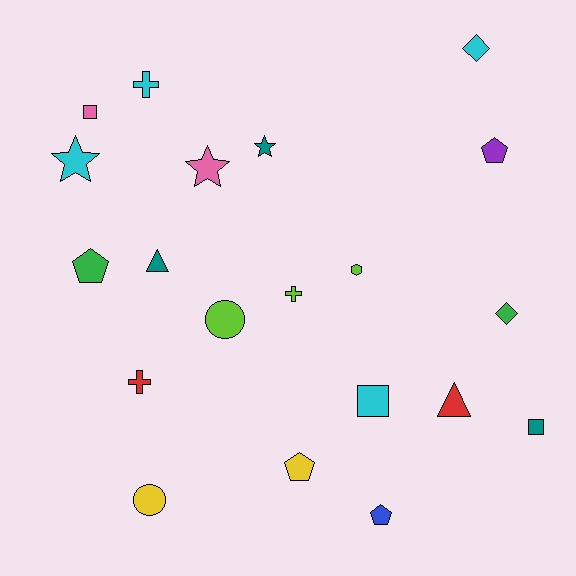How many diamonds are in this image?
There are 2 diamonds.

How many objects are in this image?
There are 20 objects.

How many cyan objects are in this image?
There are 4 cyan objects.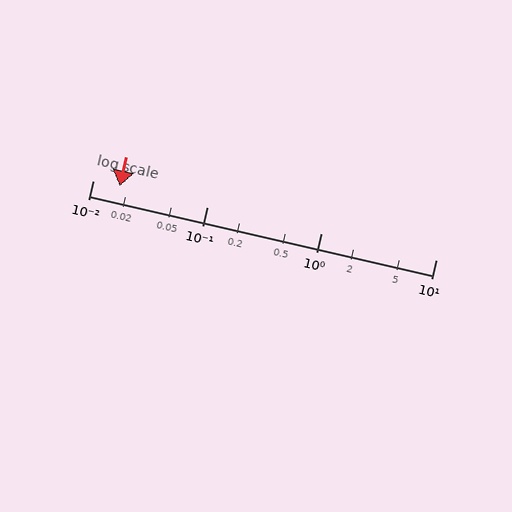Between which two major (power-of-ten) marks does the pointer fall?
The pointer is between 0.01 and 0.1.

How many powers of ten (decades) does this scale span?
The scale spans 3 decades, from 0.01 to 10.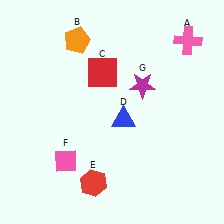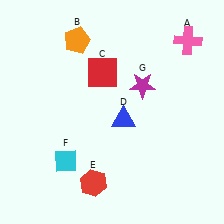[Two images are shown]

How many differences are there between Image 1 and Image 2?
There is 1 difference between the two images.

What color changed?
The diamond (F) changed from pink in Image 1 to cyan in Image 2.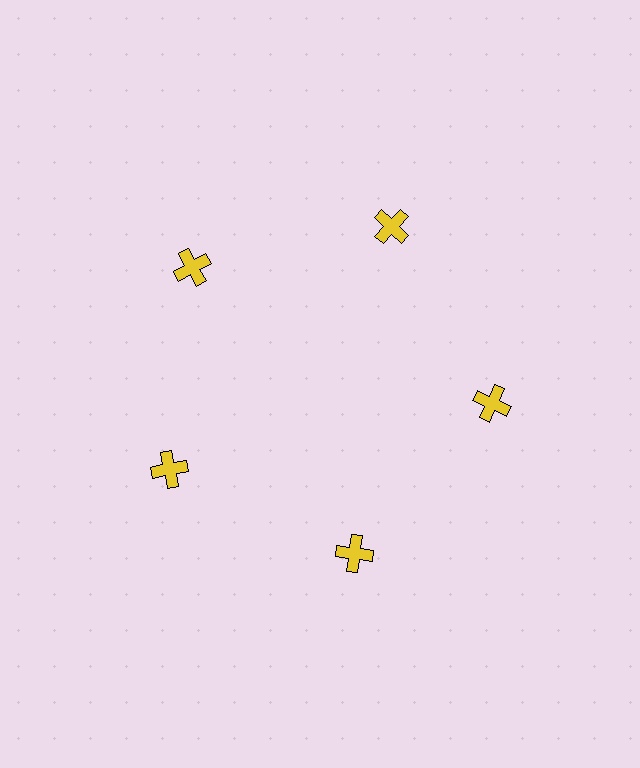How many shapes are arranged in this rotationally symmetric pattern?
There are 5 shapes, arranged in 5 groups of 1.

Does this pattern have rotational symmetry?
Yes, this pattern has 5-fold rotational symmetry. It looks the same after rotating 72 degrees around the center.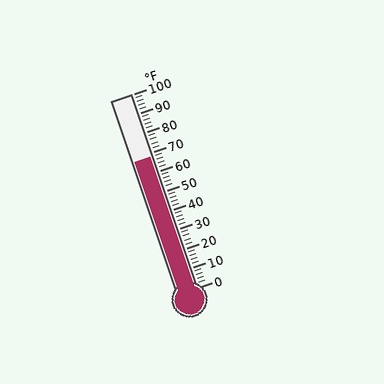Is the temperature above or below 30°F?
The temperature is above 30°F.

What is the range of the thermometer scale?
The thermometer scale ranges from 0°F to 100°F.